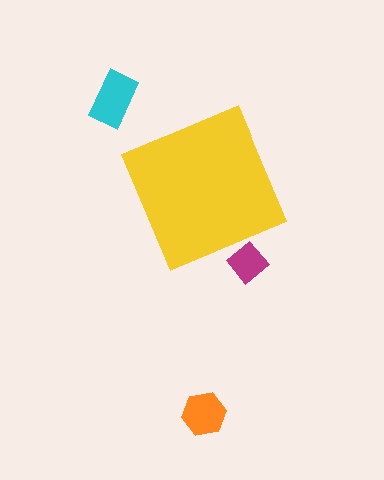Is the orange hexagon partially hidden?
No, the orange hexagon is fully visible.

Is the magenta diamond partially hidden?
Yes, the magenta diamond is partially hidden behind the yellow diamond.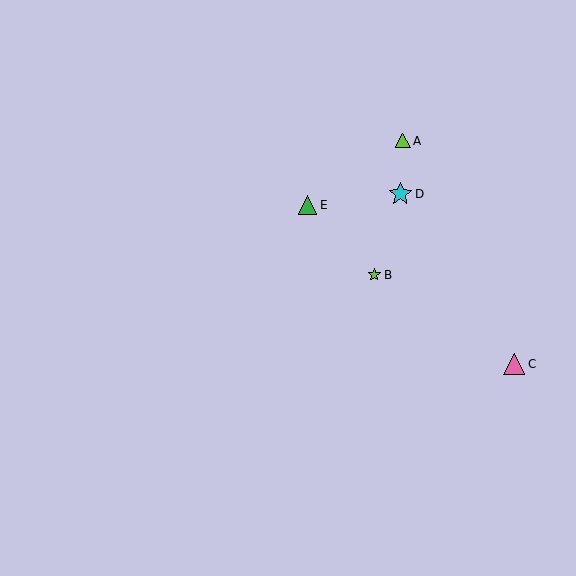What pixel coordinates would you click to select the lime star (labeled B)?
Click at (374, 275) to select the lime star B.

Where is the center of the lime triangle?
The center of the lime triangle is at (403, 141).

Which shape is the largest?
The cyan star (labeled D) is the largest.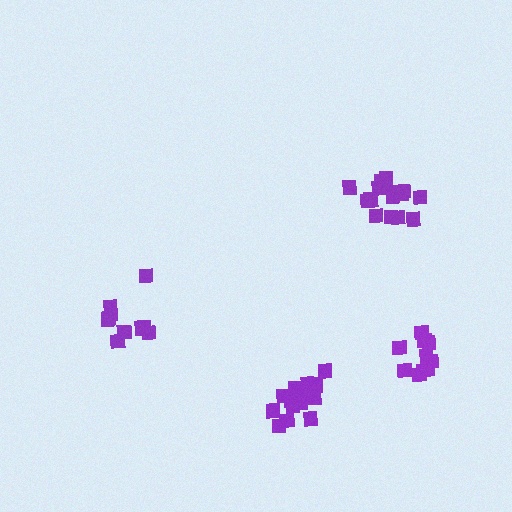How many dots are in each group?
Group 1: 16 dots, Group 2: 16 dots, Group 3: 10 dots, Group 4: 11 dots (53 total).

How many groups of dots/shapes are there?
There are 4 groups.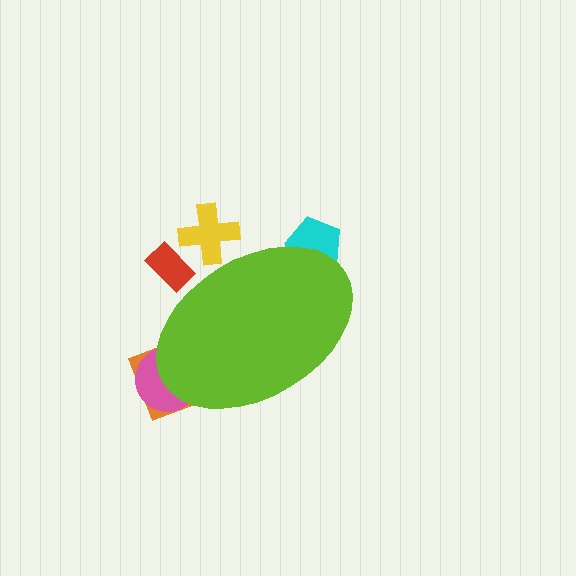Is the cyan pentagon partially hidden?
Yes, the cyan pentagon is partially hidden behind the lime ellipse.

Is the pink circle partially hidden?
Yes, the pink circle is partially hidden behind the lime ellipse.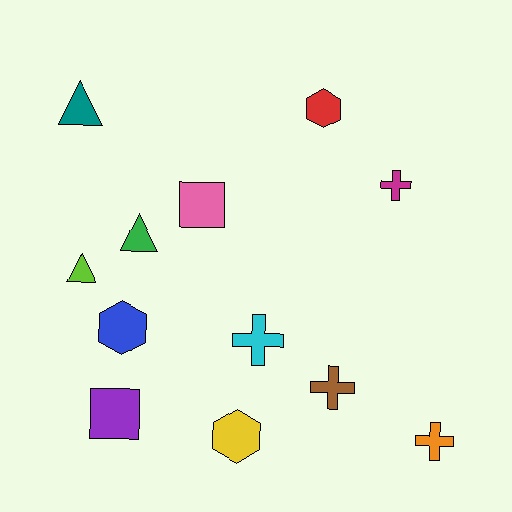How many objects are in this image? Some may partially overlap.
There are 12 objects.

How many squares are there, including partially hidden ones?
There are 2 squares.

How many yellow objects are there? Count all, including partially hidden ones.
There is 1 yellow object.